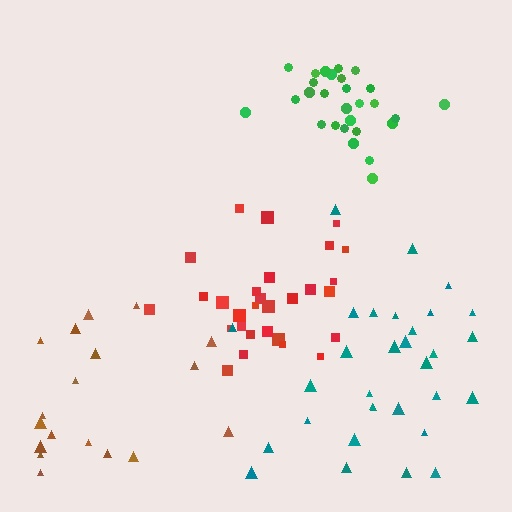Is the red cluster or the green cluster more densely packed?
Green.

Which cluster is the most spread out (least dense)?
Brown.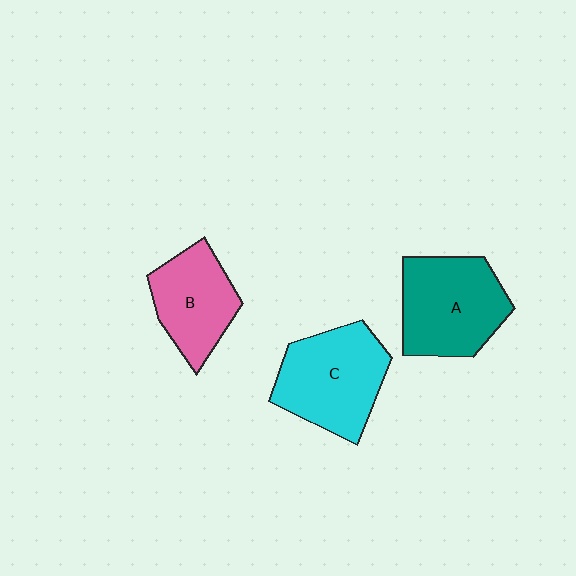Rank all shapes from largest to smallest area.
From largest to smallest: C (cyan), A (teal), B (pink).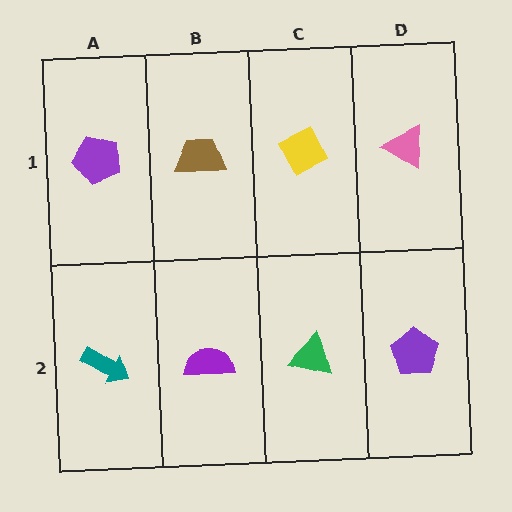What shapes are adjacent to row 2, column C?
A yellow diamond (row 1, column C), a purple semicircle (row 2, column B), a purple pentagon (row 2, column D).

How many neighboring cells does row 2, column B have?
3.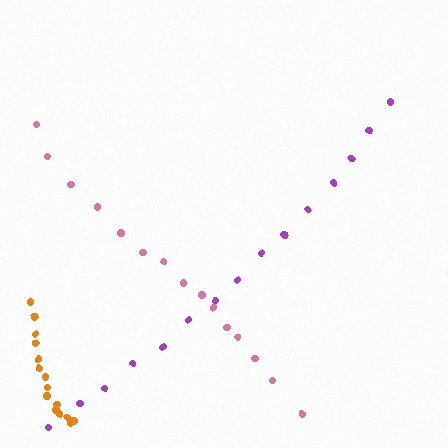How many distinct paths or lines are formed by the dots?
There are 3 distinct paths.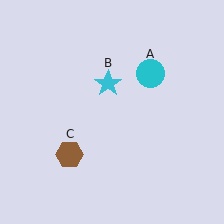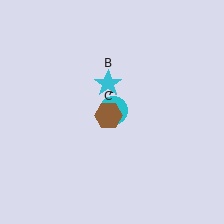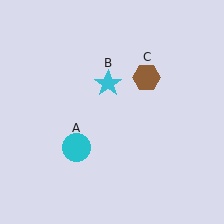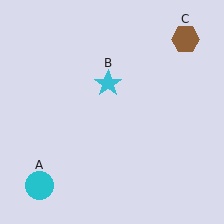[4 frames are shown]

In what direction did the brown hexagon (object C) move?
The brown hexagon (object C) moved up and to the right.